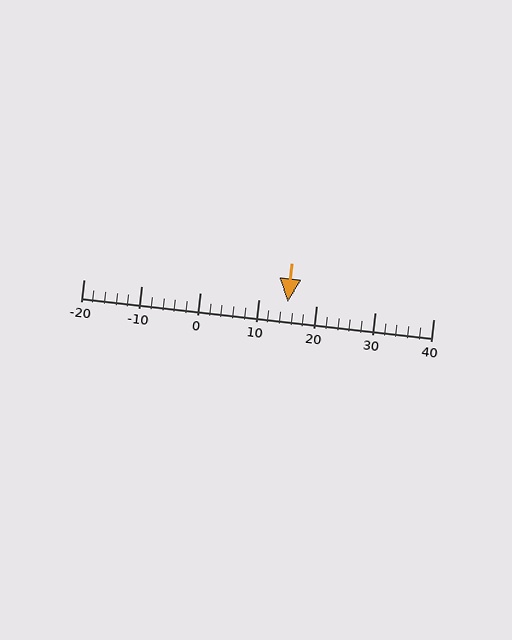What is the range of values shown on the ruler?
The ruler shows values from -20 to 40.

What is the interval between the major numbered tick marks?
The major tick marks are spaced 10 units apart.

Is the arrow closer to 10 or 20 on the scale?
The arrow is closer to 20.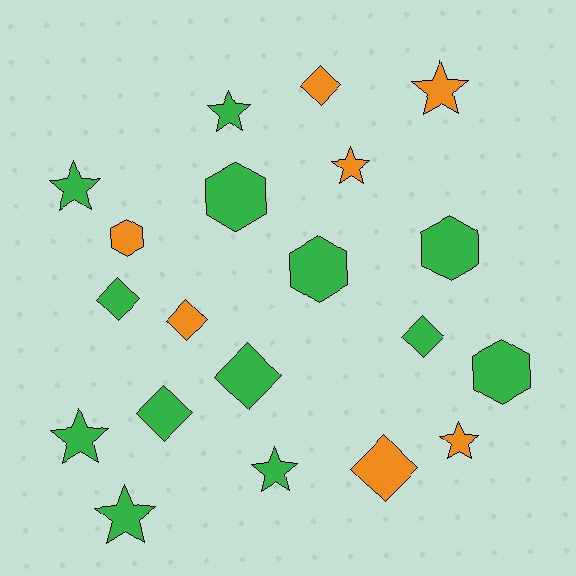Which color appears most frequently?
Green, with 13 objects.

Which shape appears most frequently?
Star, with 8 objects.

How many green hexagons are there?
There are 4 green hexagons.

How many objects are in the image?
There are 20 objects.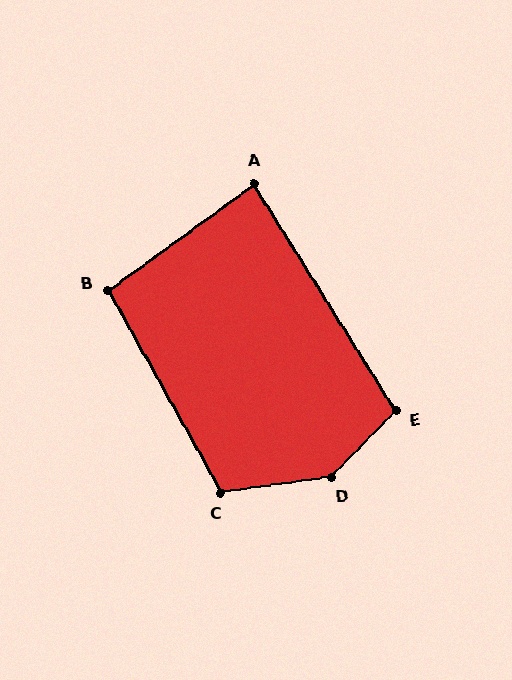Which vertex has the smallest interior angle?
A, at approximately 86 degrees.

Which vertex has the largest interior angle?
D, at approximately 142 degrees.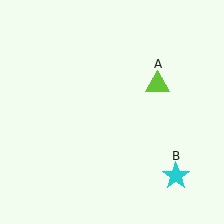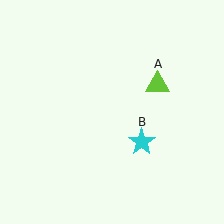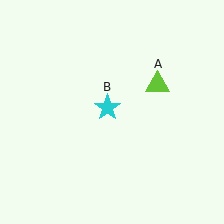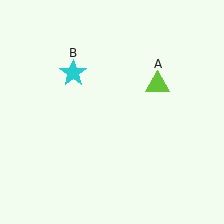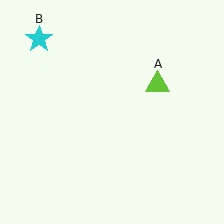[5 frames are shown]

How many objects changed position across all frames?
1 object changed position: cyan star (object B).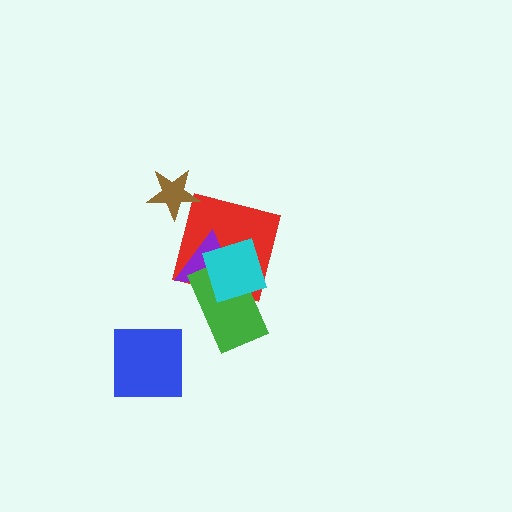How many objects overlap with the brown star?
0 objects overlap with the brown star.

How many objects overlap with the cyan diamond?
3 objects overlap with the cyan diamond.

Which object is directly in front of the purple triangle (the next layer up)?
The green rectangle is directly in front of the purple triangle.